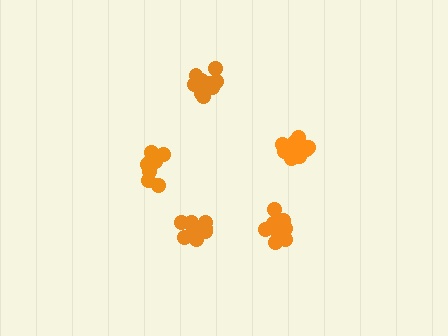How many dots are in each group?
Group 1: 12 dots, Group 2: 11 dots, Group 3: 8 dots, Group 4: 14 dots, Group 5: 9 dots (54 total).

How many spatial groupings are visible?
There are 5 spatial groupings.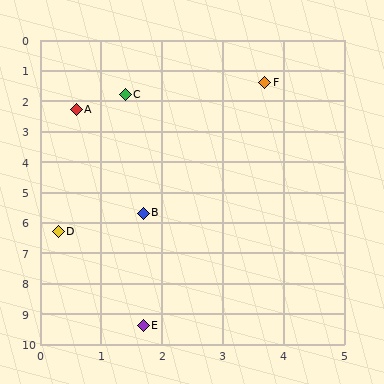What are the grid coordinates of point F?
Point F is at approximately (3.7, 1.4).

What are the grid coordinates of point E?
Point E is at approximately (1.7, 9.4).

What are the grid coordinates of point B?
Point B is at approximately (1.7, 5.7).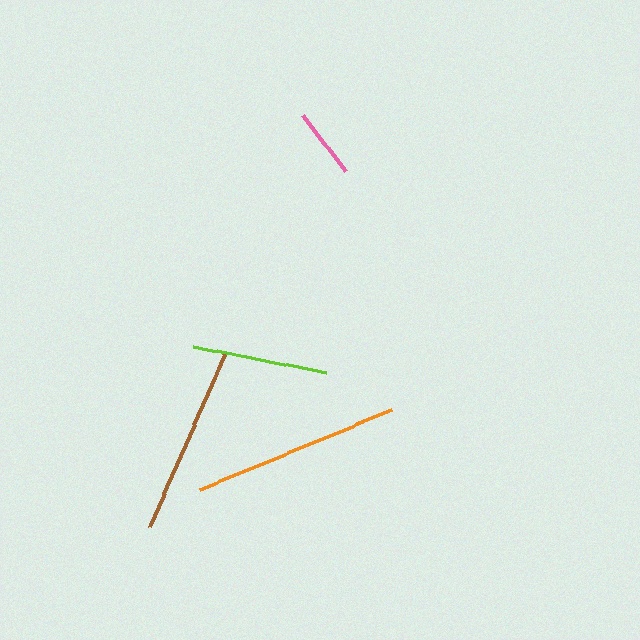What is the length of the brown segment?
The brown segment is approximately 190 pixels long.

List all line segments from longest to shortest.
From longest to shortest: orange, brown, lime, pink.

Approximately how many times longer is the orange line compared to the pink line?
The orange line is approximately 3.0 times the length of the pink line.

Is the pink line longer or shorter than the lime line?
The lime line is longer than the pink line.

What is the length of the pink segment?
The pink segment is approximately 70 pixels long.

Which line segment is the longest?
The orange line is the longest at approximately 208 pixels.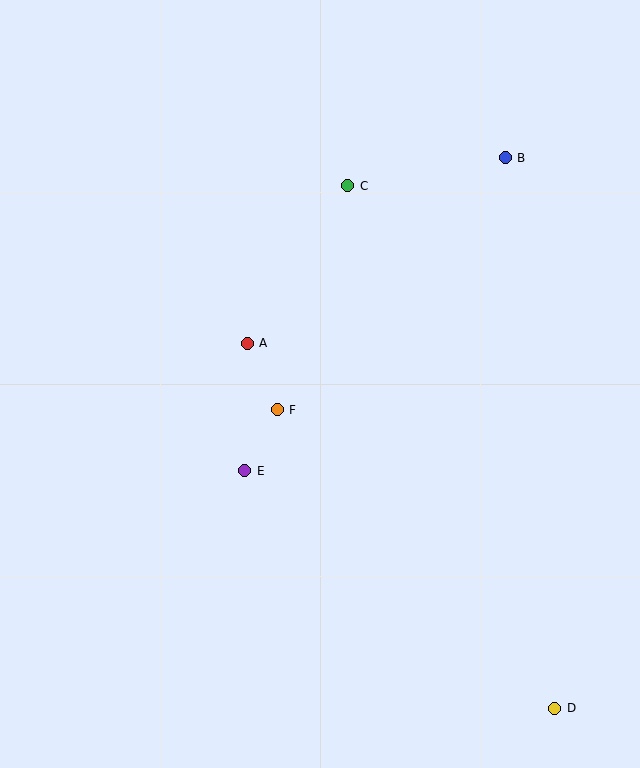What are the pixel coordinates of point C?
Point C is at (348, 186).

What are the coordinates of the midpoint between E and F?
The midpoint between E and F is at (261, 440).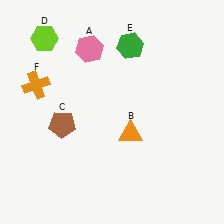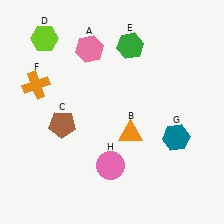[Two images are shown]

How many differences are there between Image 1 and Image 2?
There are 2 differences between the two images.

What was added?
A teal hexagon (G), a pink circle (H) were added in Image 2.